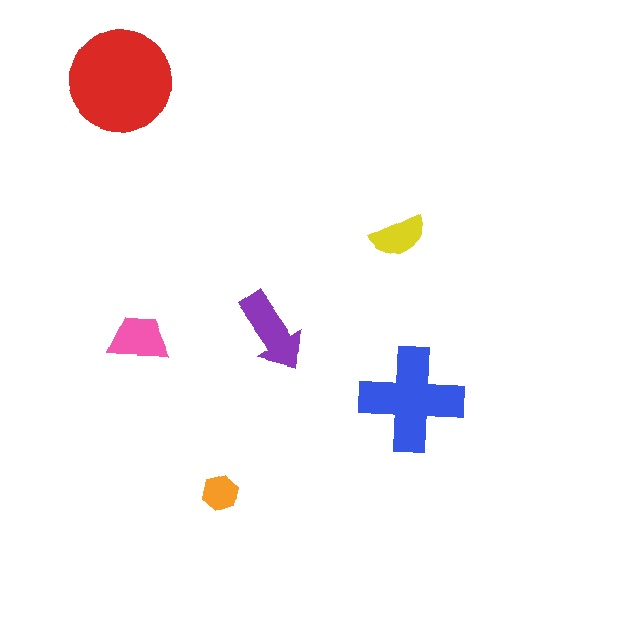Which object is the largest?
The red circle.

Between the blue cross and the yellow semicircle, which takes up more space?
The blue cross.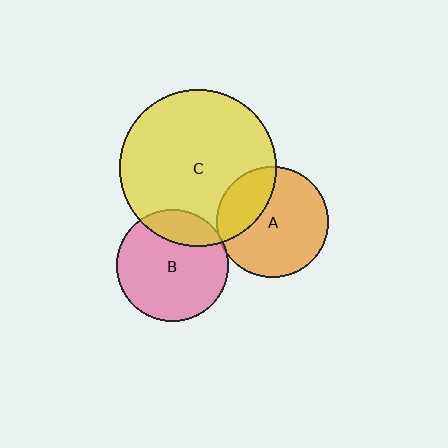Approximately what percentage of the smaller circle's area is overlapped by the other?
Approximately 30%.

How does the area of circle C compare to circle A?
Approximately 2.0 times.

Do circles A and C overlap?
Yes.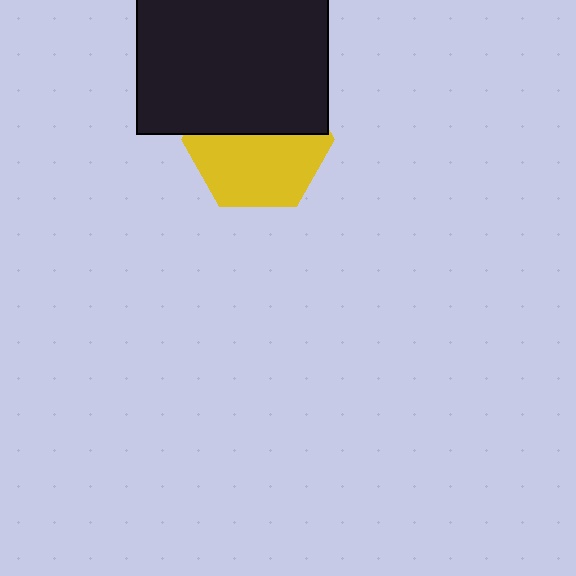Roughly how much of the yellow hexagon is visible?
About half of it is visible (roughly 55%).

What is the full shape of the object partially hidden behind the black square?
The partially hidden object is a yellow hexagon.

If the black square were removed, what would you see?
You would see the complete yellow hexagon.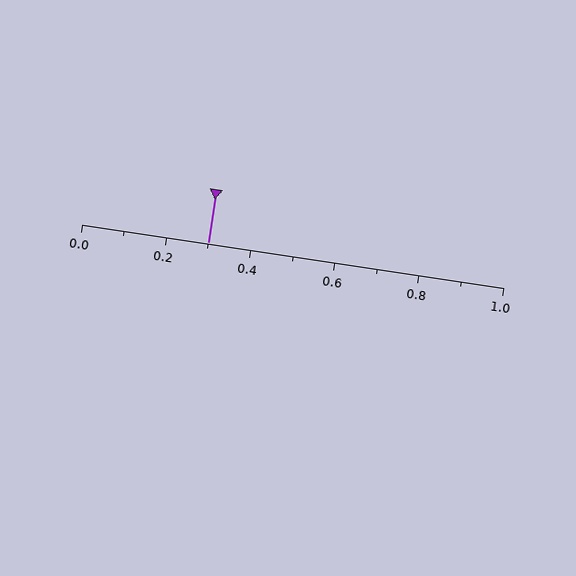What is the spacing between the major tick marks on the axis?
The major ticks are spaced 0.2 apart.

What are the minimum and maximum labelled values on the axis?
The axis runs from 0.0 to 1.0.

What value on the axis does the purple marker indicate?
The marker indicates approximately 0.3.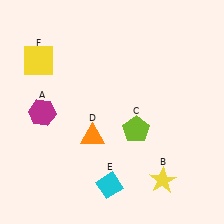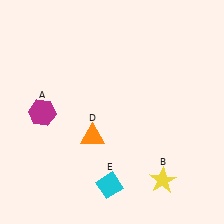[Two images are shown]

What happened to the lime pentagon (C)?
The lime pentagon (C) was removed in Image 2. It was in the bottom-right area of Image 1.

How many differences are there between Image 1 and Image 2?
There are 2 differences between the two images.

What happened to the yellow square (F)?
The yellow square (F) was removed in Image 2. It was in the top-left area of Image 1.